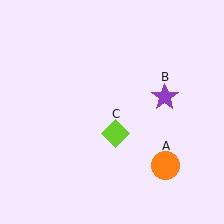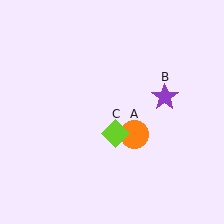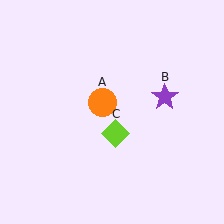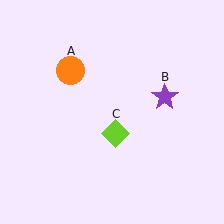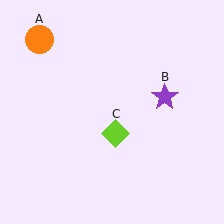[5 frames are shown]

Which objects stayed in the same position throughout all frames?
Purple star (object B) and lime diamond (object C) remained stationary.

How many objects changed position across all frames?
1 object changed position: orange circle (object A).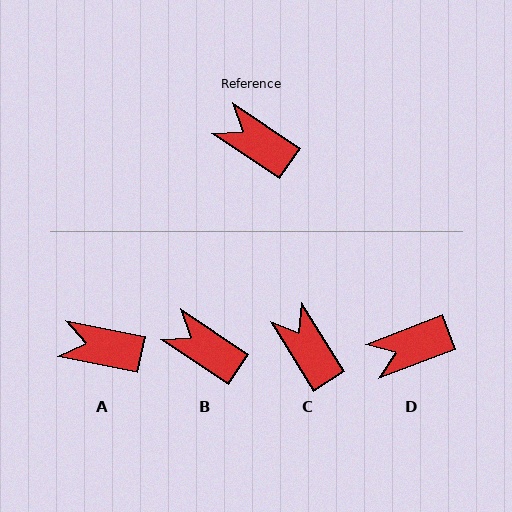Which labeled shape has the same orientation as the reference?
B.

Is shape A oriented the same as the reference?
No, it is off by about 22 degrees.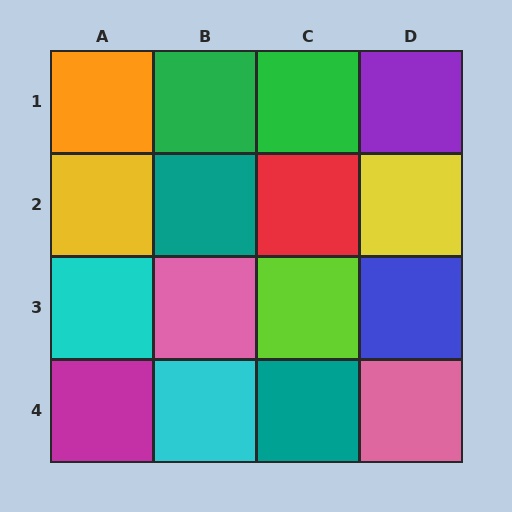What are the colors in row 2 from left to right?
Yellow, teal, red, yellow.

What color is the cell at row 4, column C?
Teal.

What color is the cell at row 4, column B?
Cyan.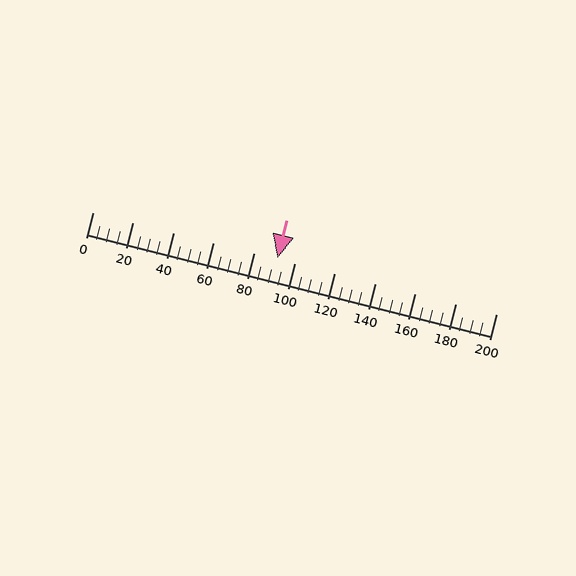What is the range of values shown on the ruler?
The ruler shows values from 0 to 200.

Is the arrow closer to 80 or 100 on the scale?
The arrow is closer to 100.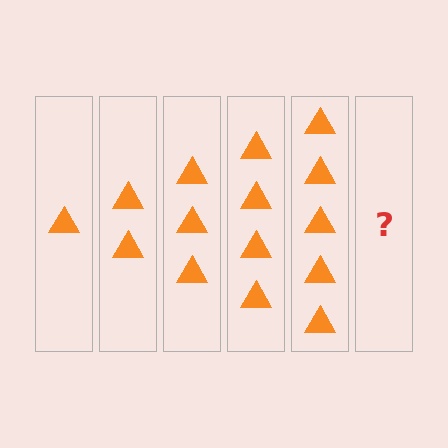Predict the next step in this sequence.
The next step is 6 triangles.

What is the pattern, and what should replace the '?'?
The pattern is that each step adds one more triangle. The '?' should be 6 triangles.